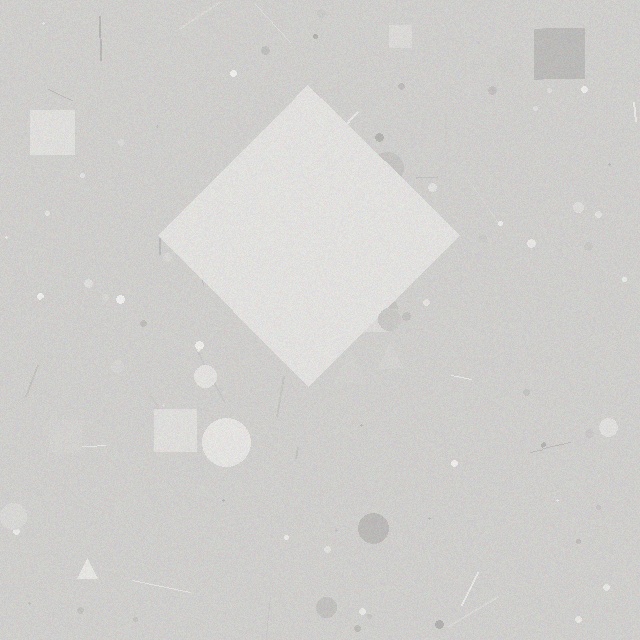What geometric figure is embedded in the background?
A diamond is embedded in the background.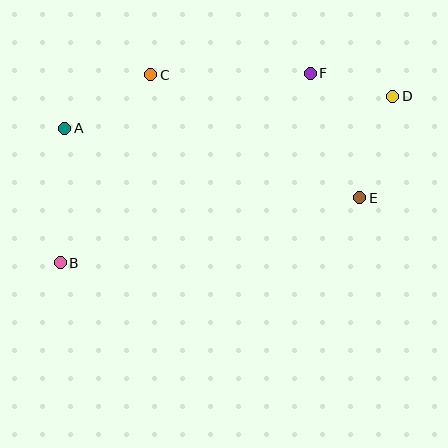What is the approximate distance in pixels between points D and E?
The distance between D and E is approximately 107 pixels.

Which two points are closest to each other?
Points D and F are closest to each other.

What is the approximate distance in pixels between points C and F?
The distance between C and F is approximately 160 pixels.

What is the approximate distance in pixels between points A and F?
The distance between A and F is approximately 252 pixels.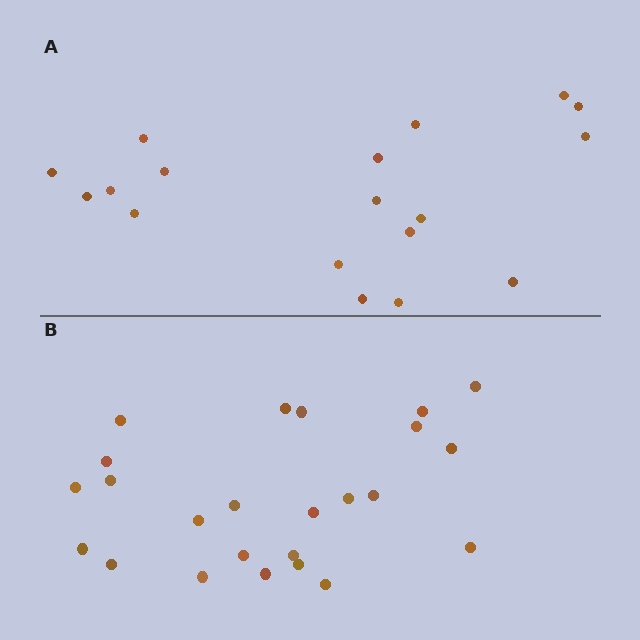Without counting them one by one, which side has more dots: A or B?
Region B (the bottom region) has more dots.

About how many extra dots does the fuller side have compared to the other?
Region B has about 6 more dots than region A.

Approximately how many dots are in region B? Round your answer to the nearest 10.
About 20 dots. (The exact count is 24, which rounds to 20.)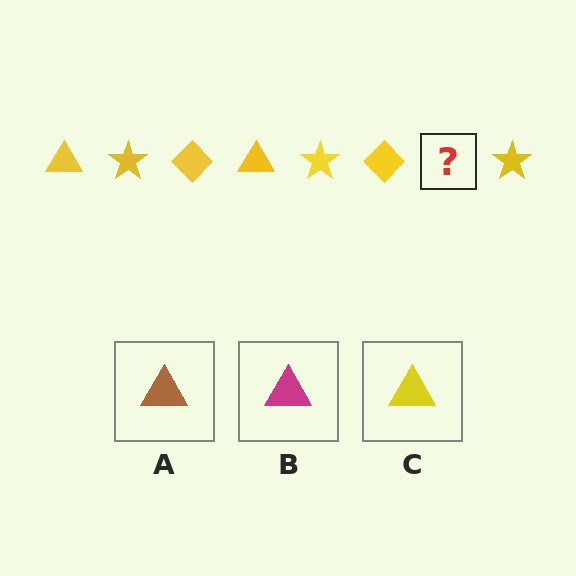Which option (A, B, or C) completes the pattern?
C.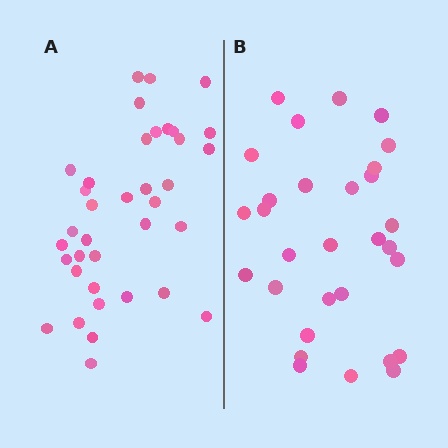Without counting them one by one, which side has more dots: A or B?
Region A (the left region) has more dots.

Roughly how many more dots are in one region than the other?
Region A has roughly 8 or so more dots than region B.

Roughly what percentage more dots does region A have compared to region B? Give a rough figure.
About 25% more.